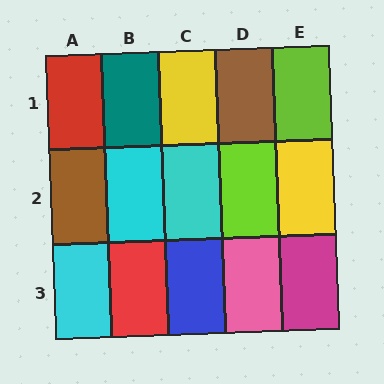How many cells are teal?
1 cell is teal.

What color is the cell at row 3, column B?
Red.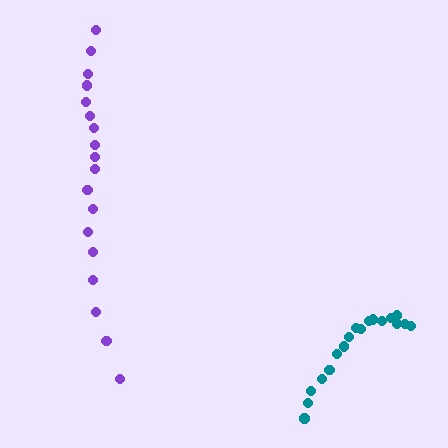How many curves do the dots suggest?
There are 2 distinct paths.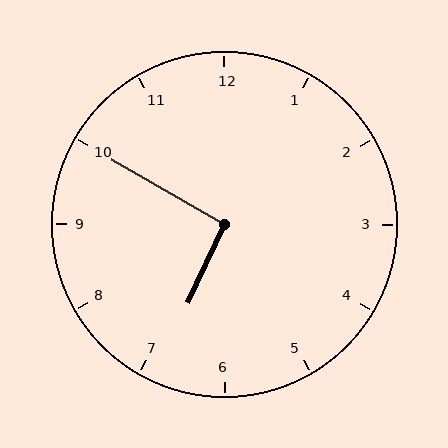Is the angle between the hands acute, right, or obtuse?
It is right.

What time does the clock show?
6:50.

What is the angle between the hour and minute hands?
Approximately 95 degrees.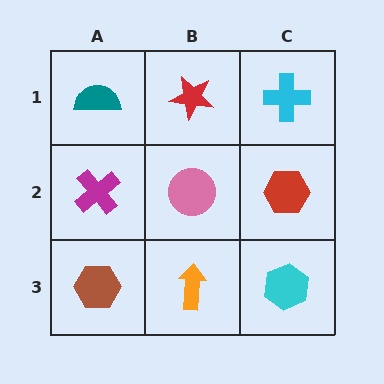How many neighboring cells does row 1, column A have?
2.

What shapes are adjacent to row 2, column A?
A teal semicircle (row 1, column A), a brown hexagon (row 3, column A), a pink circle (row 2, column B).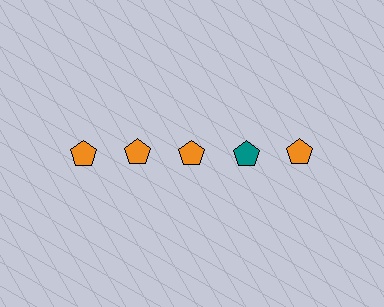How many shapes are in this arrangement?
There are 5 shapes arranged in a grid pattern.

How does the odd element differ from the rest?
It has a different color: teal instead of orange.